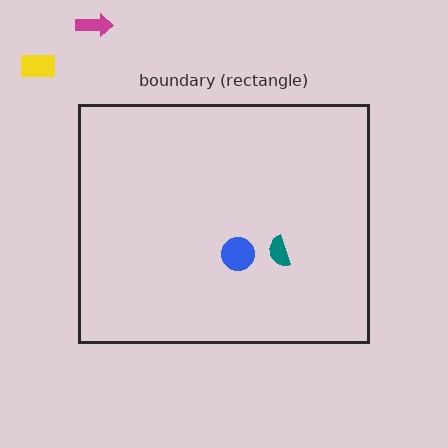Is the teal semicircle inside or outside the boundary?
Inside.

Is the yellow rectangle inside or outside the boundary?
Outside.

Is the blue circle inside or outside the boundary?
Inside.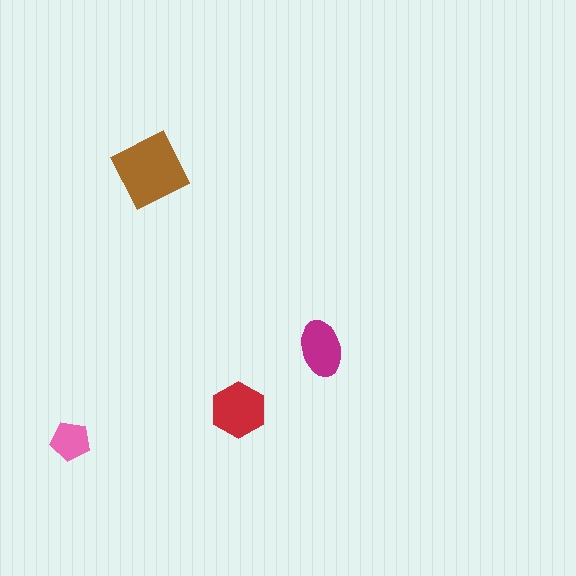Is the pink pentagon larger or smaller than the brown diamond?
Smaller.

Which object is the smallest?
The pink pentagon.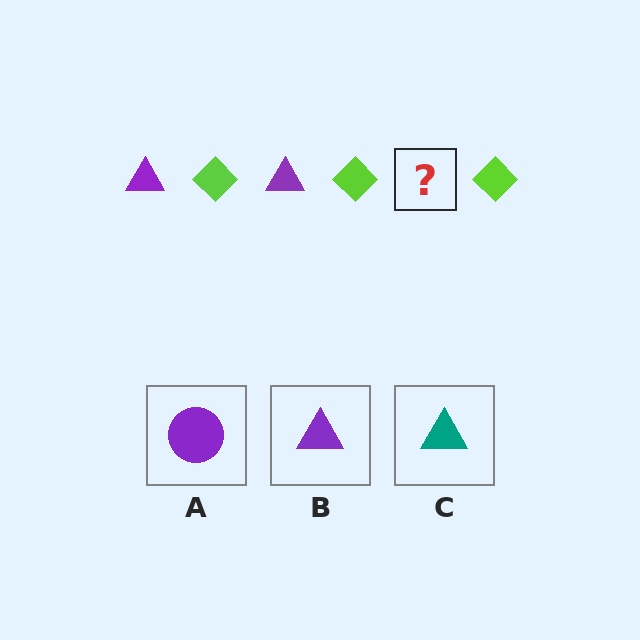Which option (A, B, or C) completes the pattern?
B.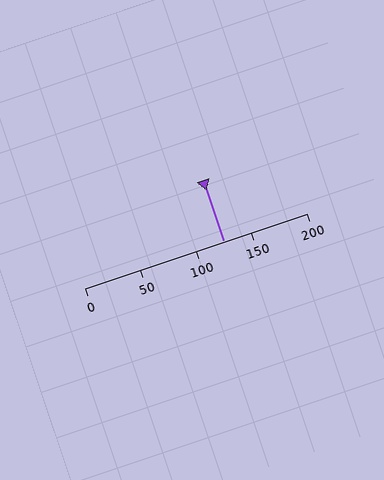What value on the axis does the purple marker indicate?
The marker indicates approximately 125.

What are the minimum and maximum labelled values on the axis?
The axis runs from 0 to 200.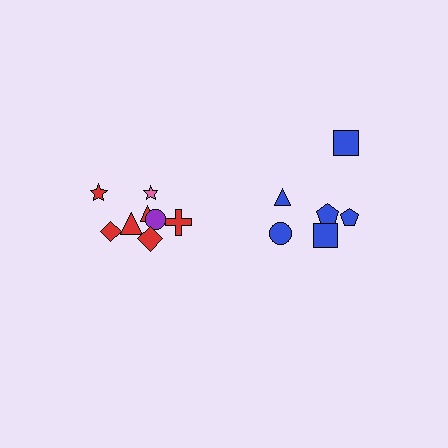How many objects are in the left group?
There are 8 objects.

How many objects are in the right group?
There are 6 objects.